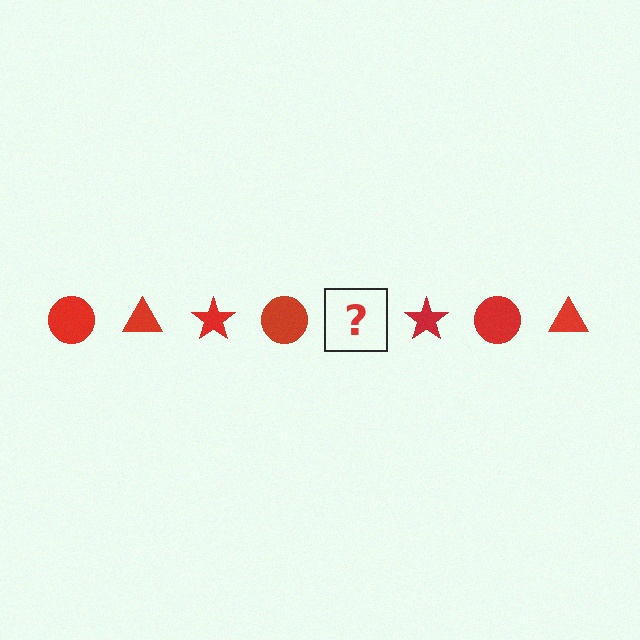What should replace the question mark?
The question mark should be replaced with a red triangle.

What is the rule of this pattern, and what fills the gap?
The rule is that the pattern cycles through circle, triangle, star shapes in red. The gap should be filled with a red triangle.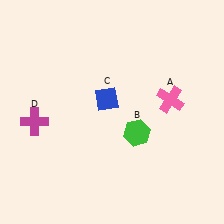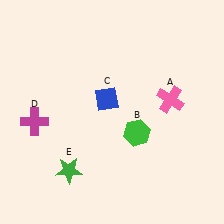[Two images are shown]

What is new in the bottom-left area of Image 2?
A green star (E) was added in the bottom-left area of Image 2.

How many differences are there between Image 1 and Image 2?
There is 1 difference between the two images.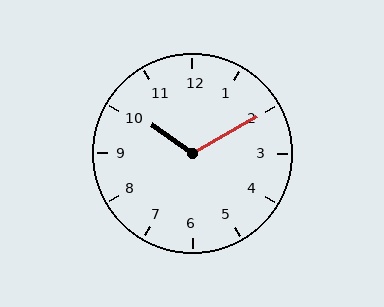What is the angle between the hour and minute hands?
Approximately 115 degrees.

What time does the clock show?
10:10.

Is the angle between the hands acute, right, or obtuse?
It is obtuse.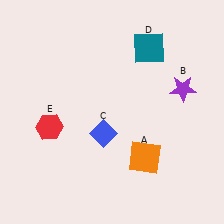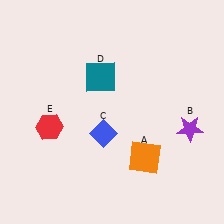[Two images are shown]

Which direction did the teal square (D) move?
The teal square (D) moved left.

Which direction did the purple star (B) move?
The purple star (B) moved down.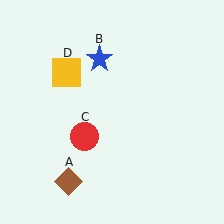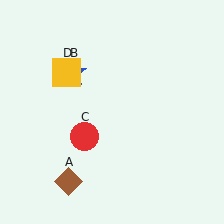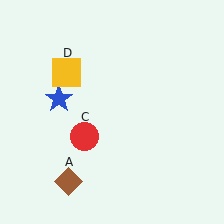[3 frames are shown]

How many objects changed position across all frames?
1 object changed position: blue star (object B).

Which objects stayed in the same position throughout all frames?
Brown diamond (object A) and red circle (object C) and yellow square (object D) remained stationary.